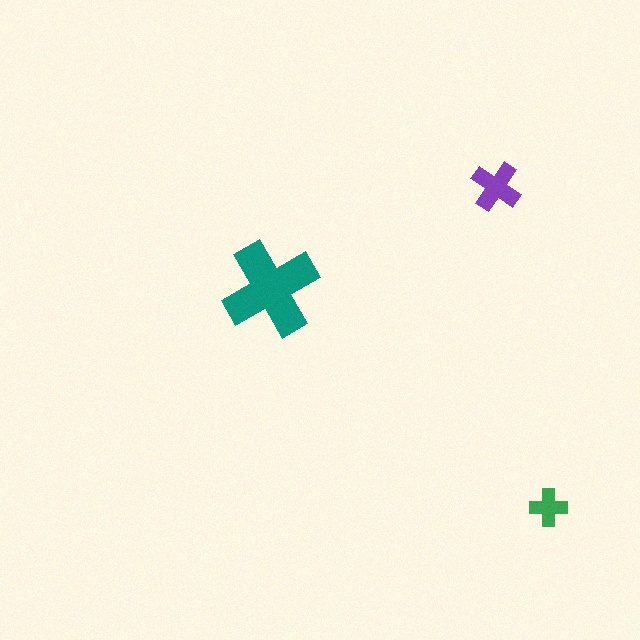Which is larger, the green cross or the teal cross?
The teal one.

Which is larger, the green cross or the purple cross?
The purple one.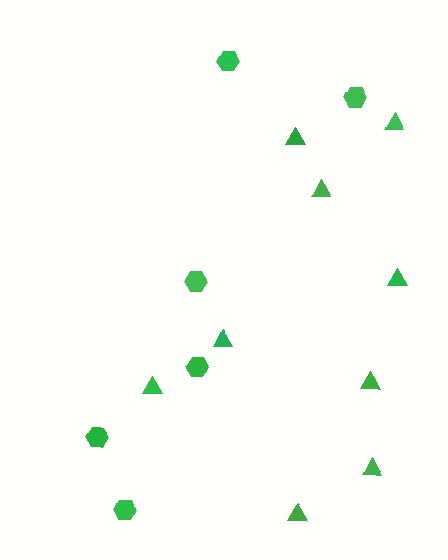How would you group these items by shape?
There are 2 groups: one group of hexagons (6) and one group of triangles (9).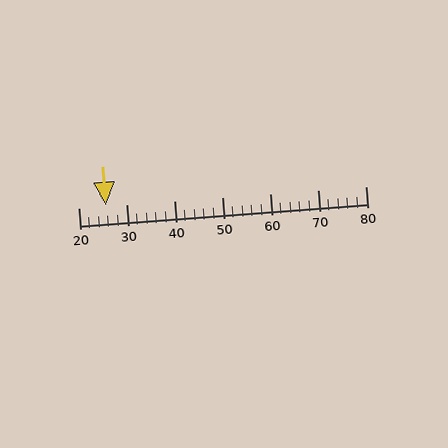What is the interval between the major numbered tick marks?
The major tick marks are spaced 10 units apart.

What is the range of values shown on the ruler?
The ruler shows values from 20 to 80.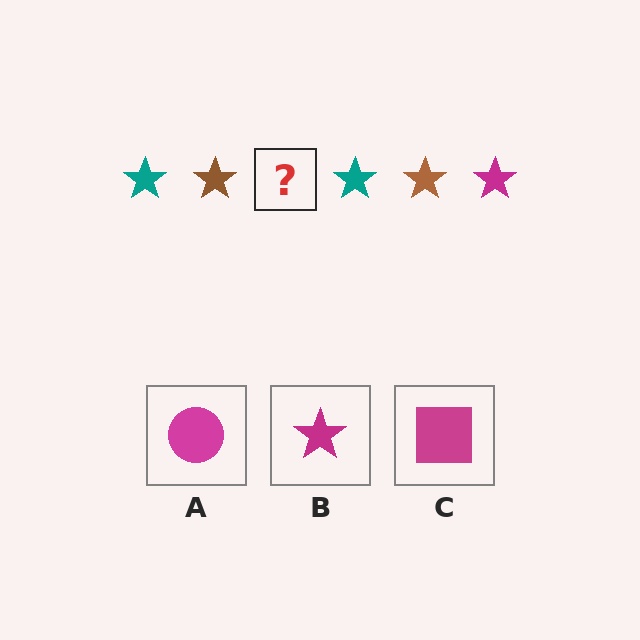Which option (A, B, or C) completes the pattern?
B.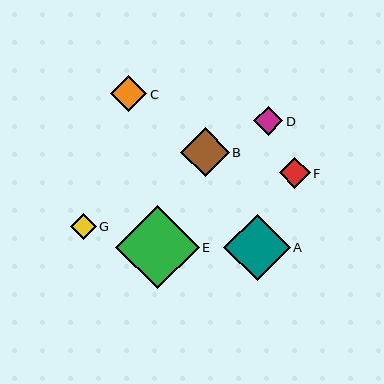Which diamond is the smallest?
Diamond G is the smallest with a size of approximately 25 pixels.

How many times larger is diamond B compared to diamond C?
Diamond B is approximately 1.3 times the size of diamond C.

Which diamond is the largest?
Diamond E is the largest with a size of approximately 84 pixels.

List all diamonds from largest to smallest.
From largest to smallest: E, A, B, C, F, D, G.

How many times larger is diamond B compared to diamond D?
Diamond B is approximately 1.7 times the size of diamond D.